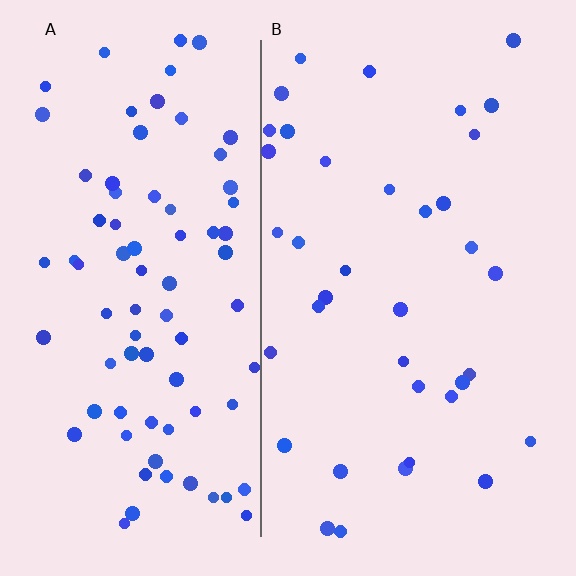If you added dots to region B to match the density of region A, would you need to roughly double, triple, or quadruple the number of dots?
Approximately double.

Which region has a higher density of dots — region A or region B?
A (the left).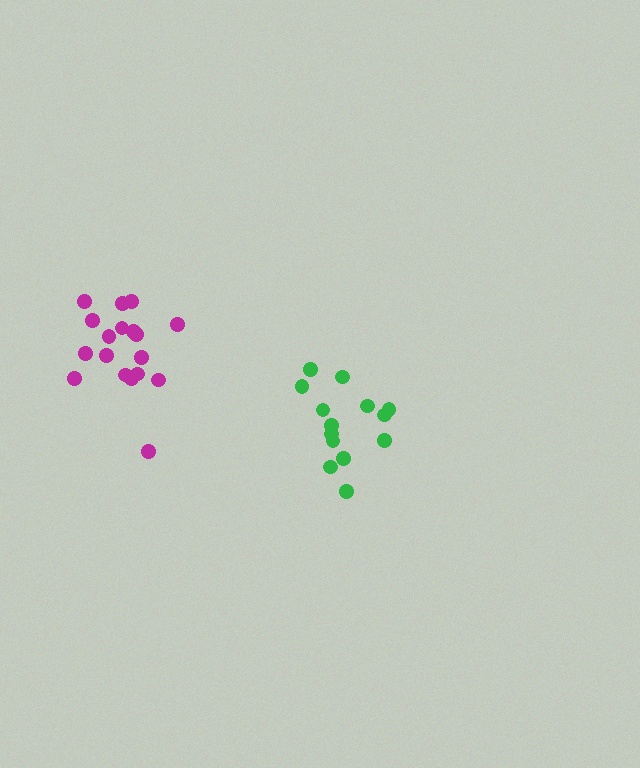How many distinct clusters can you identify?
There are 2 distinct clusters.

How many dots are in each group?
Group 1: 14 dots, Group 2: 18 dots (32 total).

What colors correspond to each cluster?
The clusters are colored: green, magenta.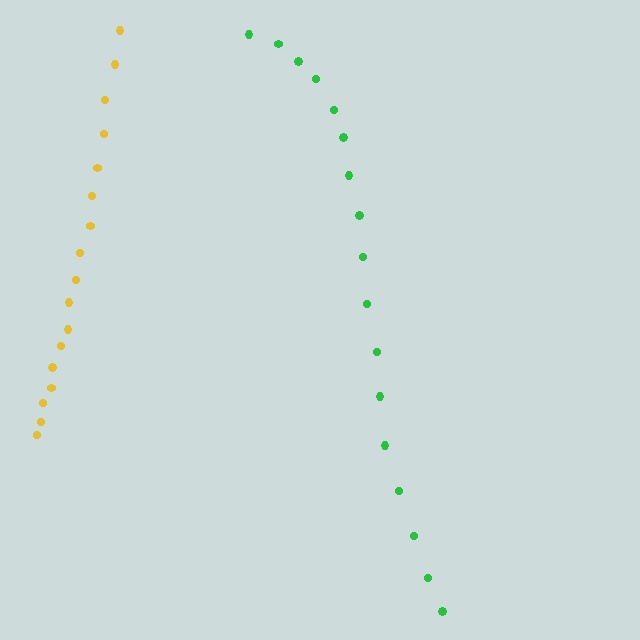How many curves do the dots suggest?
There are 2 distinct paths.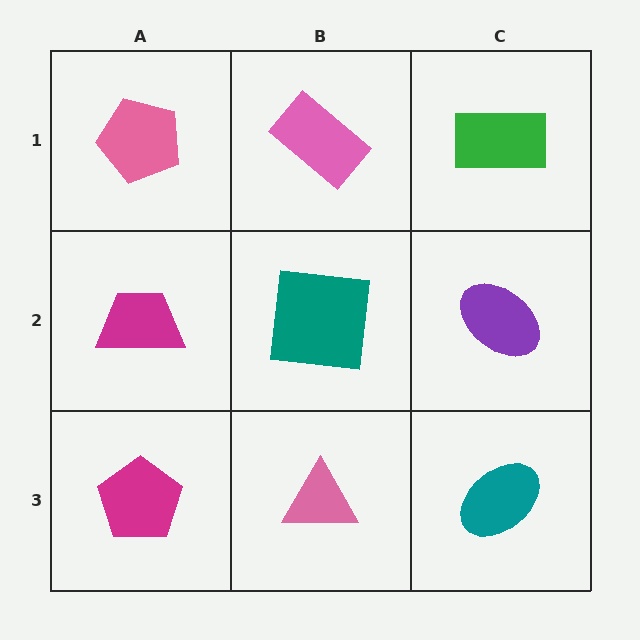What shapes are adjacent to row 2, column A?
A pink pentagon (row 1, column A), a magenta pentagon (row 3, column A), a teal square (row 2, column B).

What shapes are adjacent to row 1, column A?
A magenta trapezoid (row 2, column A), a pink rectangle (row 1, column B).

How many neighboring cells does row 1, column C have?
2.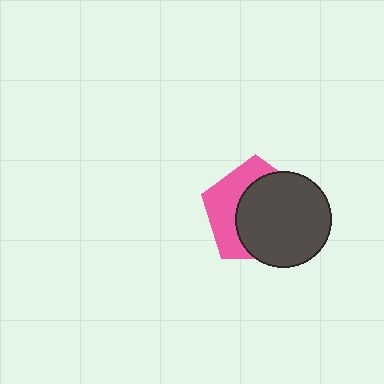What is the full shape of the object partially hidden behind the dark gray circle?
The partially hidden object is a pink pentagon.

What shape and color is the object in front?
The object in front is a dark gray circle.